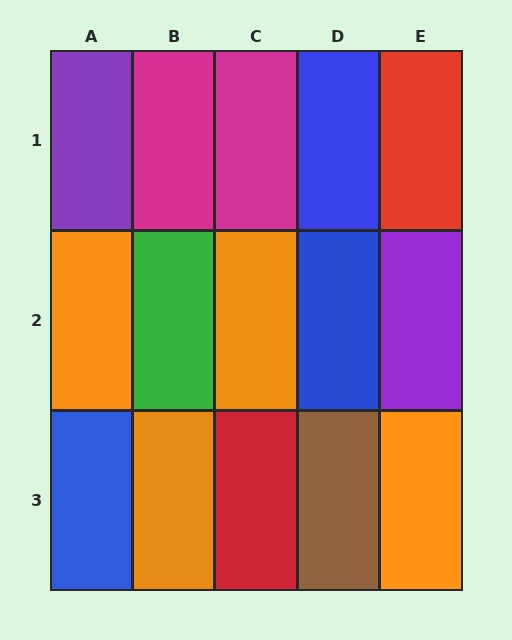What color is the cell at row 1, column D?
Blue.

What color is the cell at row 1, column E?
Red.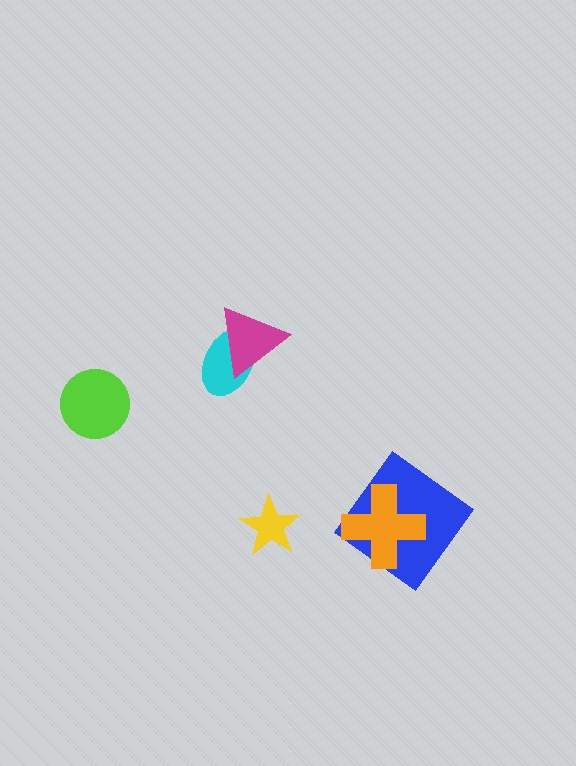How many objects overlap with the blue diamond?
1 object overlaps with the blue diamond.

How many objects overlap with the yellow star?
0 objects overlap with the yellow star.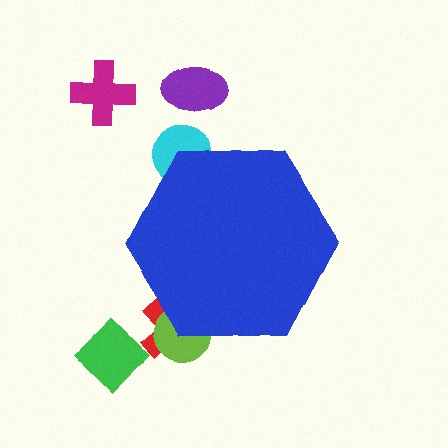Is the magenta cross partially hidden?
No, the magenta cross is fully visible.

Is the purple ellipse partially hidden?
No, the purple ellipse is fully visible.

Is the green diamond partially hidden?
No, the green diamond is fully visible.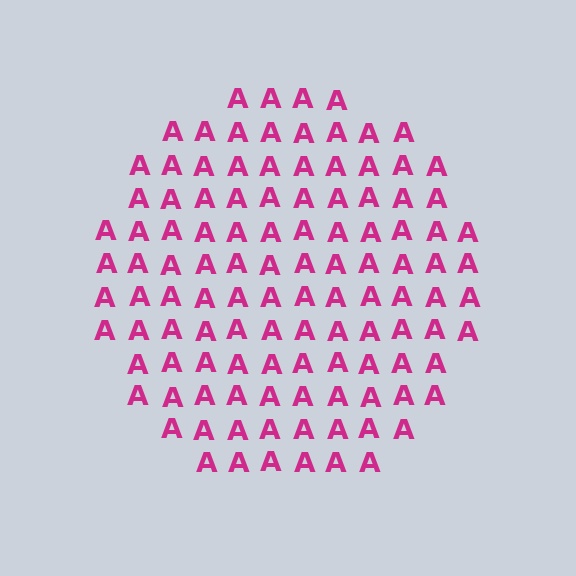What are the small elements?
The small elements are letter A's.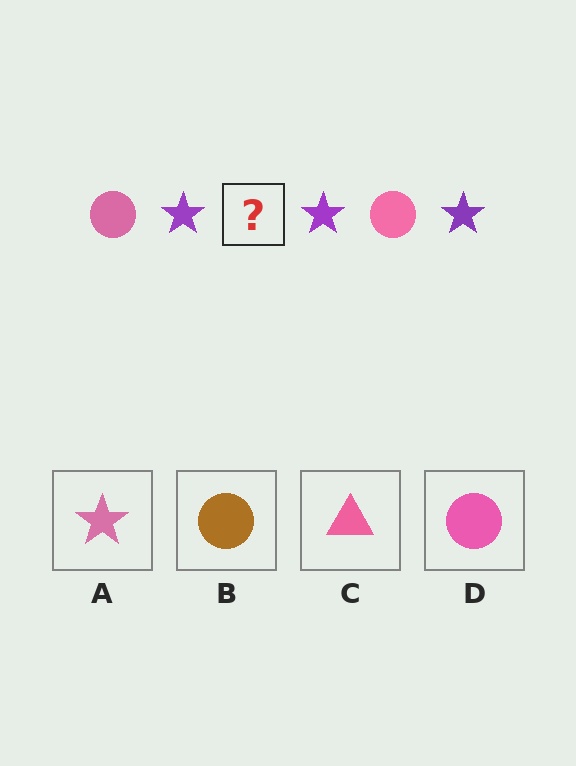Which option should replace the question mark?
Option D.